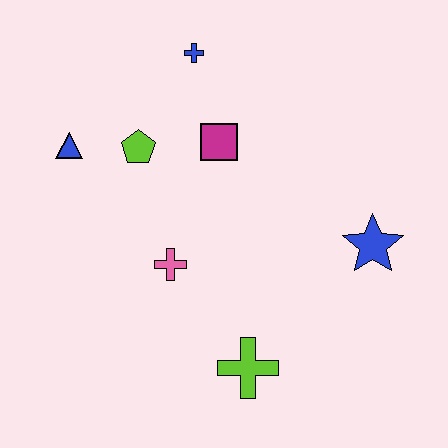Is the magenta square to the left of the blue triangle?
No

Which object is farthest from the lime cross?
The blue cross is farthest from the lime cross.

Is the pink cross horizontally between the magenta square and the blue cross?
No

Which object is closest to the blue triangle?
The lime pentagon is closest to the blue triangle.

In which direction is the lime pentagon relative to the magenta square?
The lime pentagon is to the left of the magenta square.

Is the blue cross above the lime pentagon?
Yes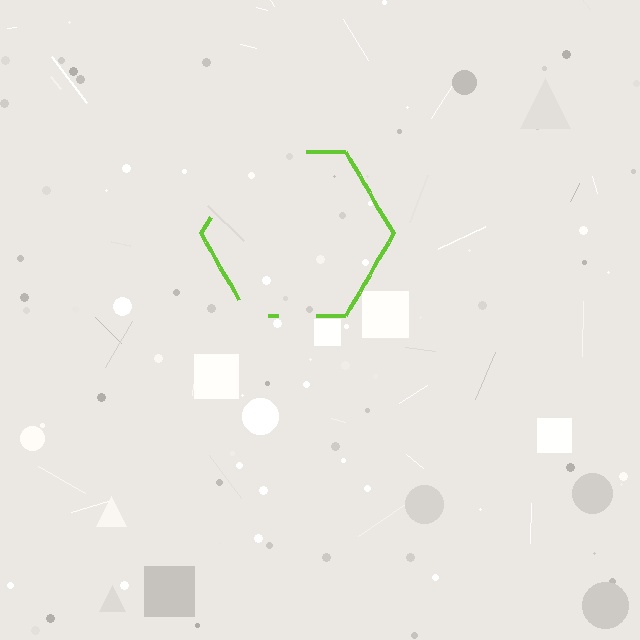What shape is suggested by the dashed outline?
The dashed outline suggests a hexagon.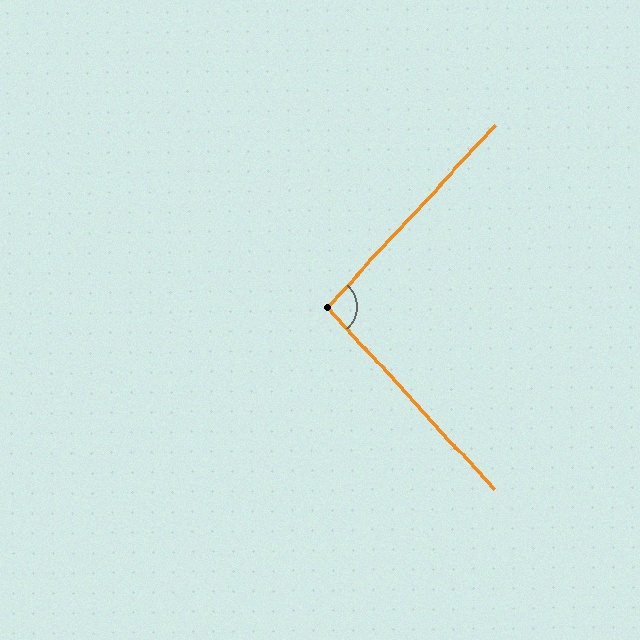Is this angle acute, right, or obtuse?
It is approximately a right angle.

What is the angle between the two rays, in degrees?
Approximately 95 degrees.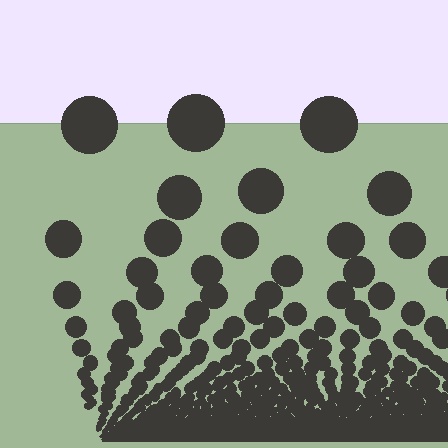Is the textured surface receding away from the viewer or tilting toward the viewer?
The surface appears to tilt toward the viewer. Texture elements get larger and sparser toward the top.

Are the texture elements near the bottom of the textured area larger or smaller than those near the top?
Smaller. The gradient is inverted — elements near the bottom are smaller and denser.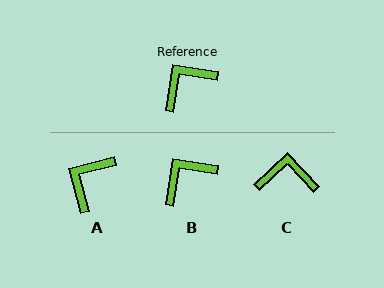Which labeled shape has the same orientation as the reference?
B.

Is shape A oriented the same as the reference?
No, it is off by about 24 degrees.